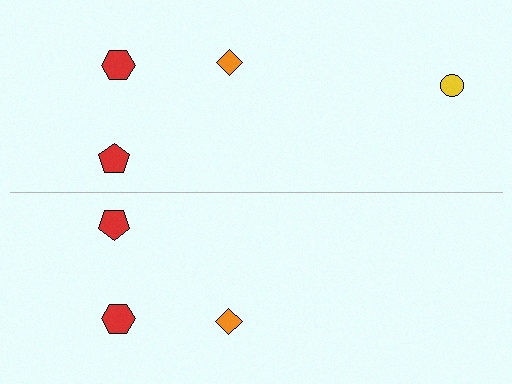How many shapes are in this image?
There are 7 shapes in this image.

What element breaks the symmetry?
A yellow circle is missing from the bottom side.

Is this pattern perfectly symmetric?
No, the pattern is not perfectly symmetric. A yellow circle is missing from the bottom side.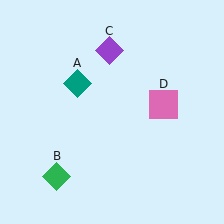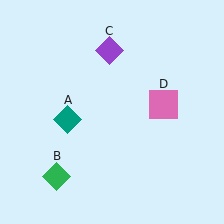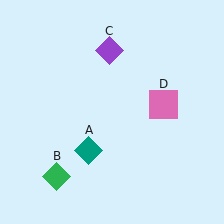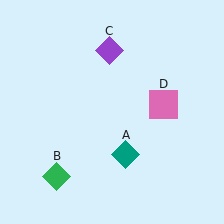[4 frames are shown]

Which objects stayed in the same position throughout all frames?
Green diamond (object B) and purple diamond (object C) and pink square (object D) remained stationary.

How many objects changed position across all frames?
1 object changed position: teal diamond (object A).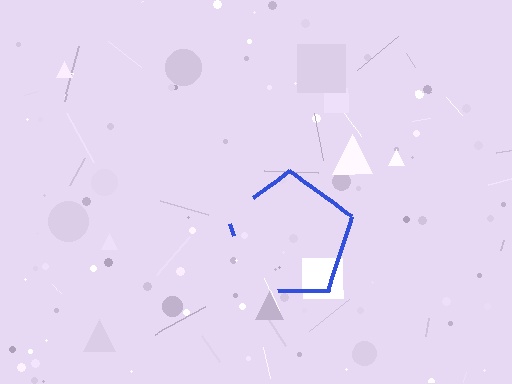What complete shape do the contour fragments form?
The contour fragments form a pentagon.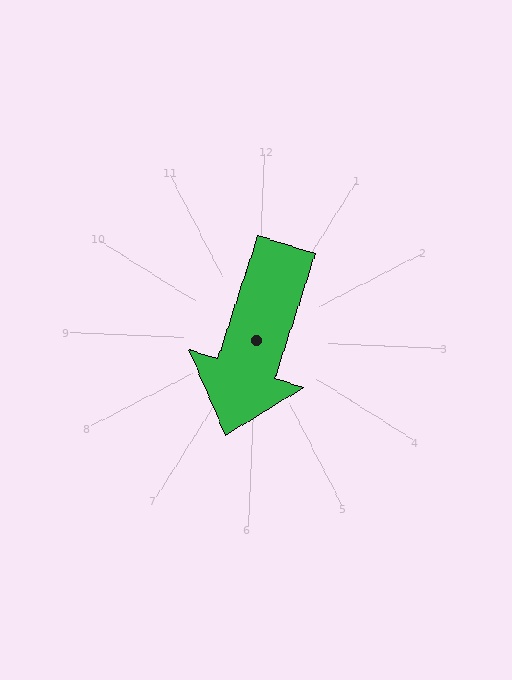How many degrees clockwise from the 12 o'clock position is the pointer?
Approximately 196 degrees.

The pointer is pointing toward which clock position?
Roughly 7 o'clock.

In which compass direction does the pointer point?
South.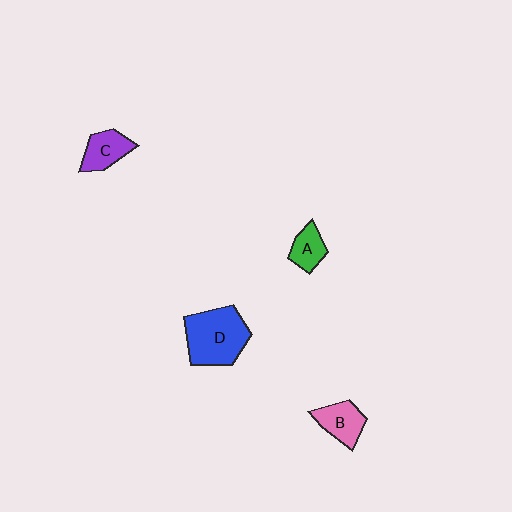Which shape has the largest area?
Shape D (blue).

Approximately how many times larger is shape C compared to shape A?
Approximately 1.2 times.